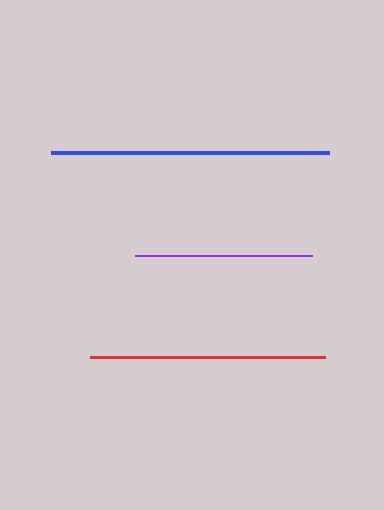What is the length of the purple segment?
The purple segment is approximately 177 pixels long.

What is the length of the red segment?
The red segment is approximately 235 pixels long.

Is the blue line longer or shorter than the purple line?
The blue line is longer than the purple line.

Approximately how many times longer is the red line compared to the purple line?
The red line is approximately 1.3 times the length of the purple line.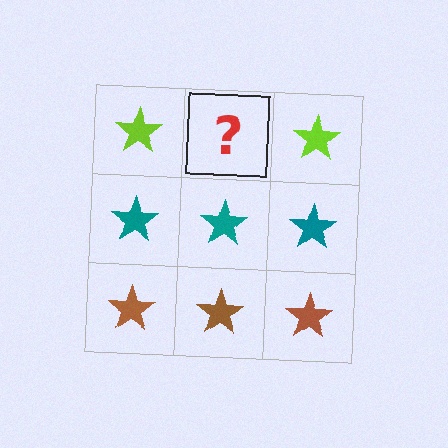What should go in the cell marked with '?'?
The missing cell should contain a lime star.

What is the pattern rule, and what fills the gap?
The rule is that each row has a consistent color. The gap should be filled with a lime star.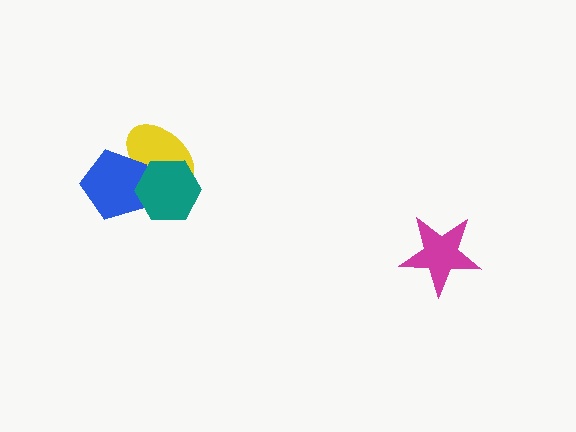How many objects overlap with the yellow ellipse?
2 objects overlap with the yellow ellipse.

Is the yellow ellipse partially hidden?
Yes, it is partially covered by another shape.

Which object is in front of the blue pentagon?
The teal hexagon is in front of the blue pentagon.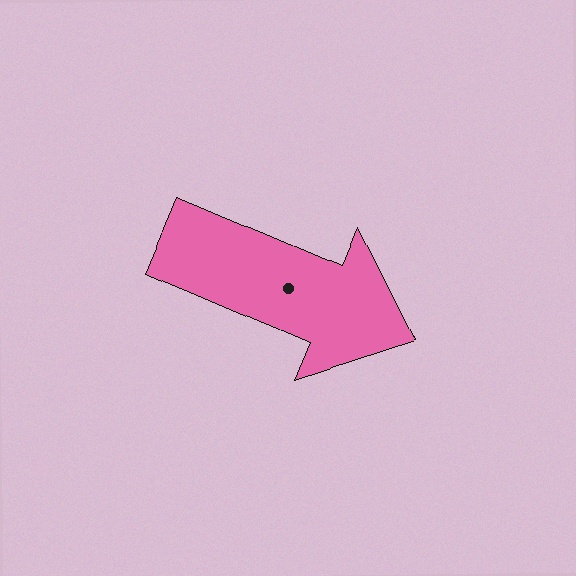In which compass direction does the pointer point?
Southeast.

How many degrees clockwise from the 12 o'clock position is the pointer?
Approximately 113 degrees.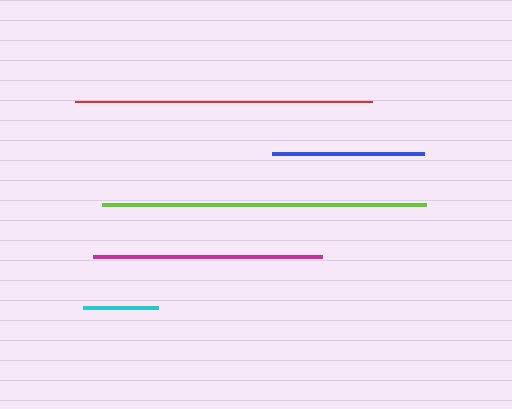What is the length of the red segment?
The red segment is approximately 296 pixels long.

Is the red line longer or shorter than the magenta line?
The red line is longer than the magenta line.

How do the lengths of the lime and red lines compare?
The lime and red lines are approximately the same length.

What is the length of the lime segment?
The lime segment is approximately 324 pixels long.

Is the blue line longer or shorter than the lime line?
The lime line is longer than the blue line.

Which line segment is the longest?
The lime line is the longest at approximately 324 pixels.